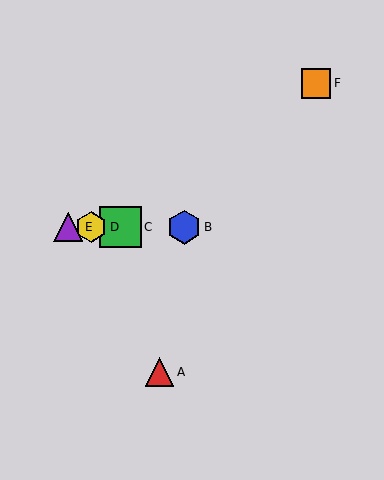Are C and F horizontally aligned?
No, C is at y≈227 and F is at y≈83.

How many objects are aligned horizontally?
4 objects (B, C, D, E) are aligned horizontally.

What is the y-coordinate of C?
Object C is at y≈227.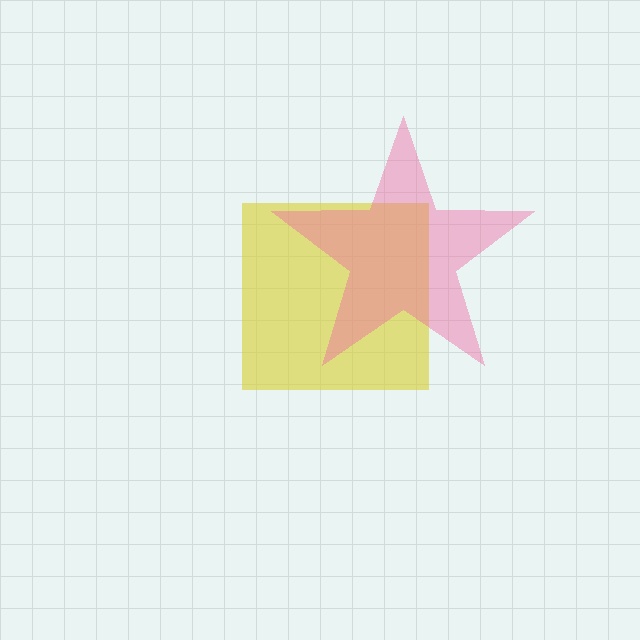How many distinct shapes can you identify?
There are 2 distinct shapes: a yellow square, a pink star.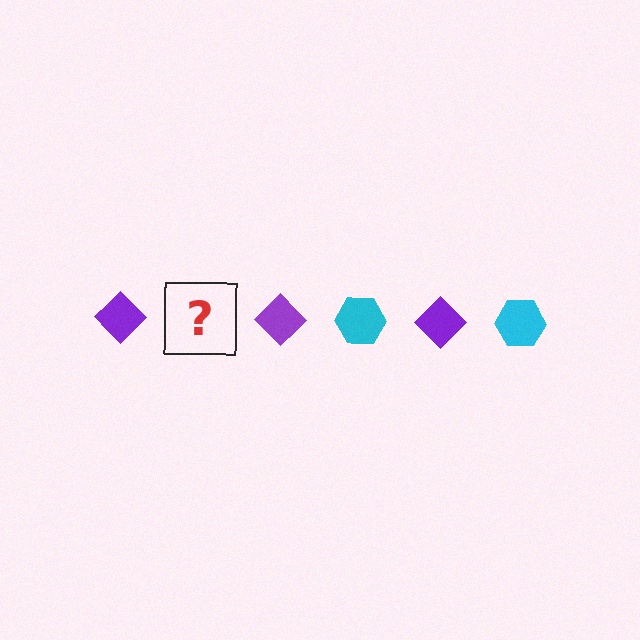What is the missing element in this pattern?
The missing element is a cyan hexagon.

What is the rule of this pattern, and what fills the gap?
The rule is that the pattern alternates between purple diamond and cyan hexagon. The gap should be filled with a cyan hexagon.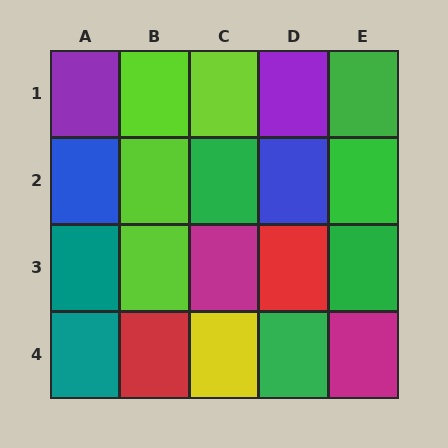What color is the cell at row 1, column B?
Lime.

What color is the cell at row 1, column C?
Lime.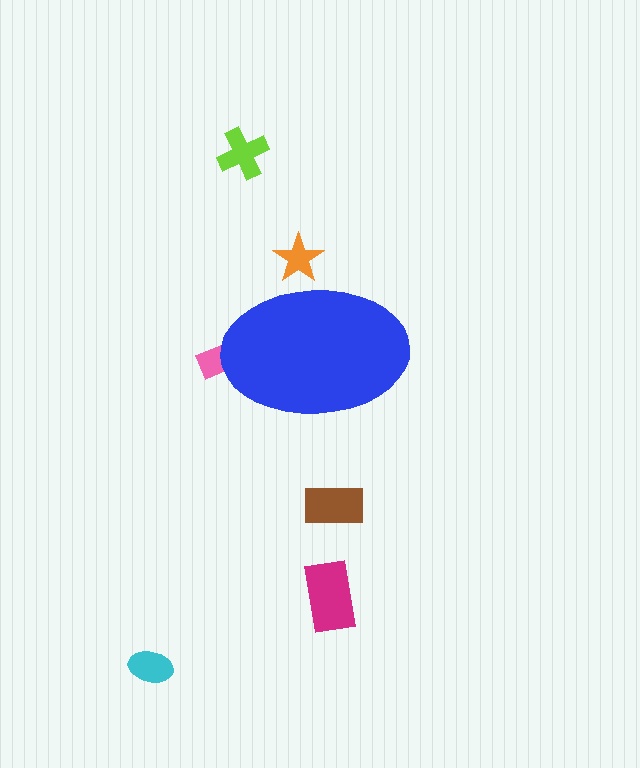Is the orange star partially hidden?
Yes, the orange star is partially hidden behind the blue ellipse.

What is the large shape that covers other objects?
A blue ellipse.